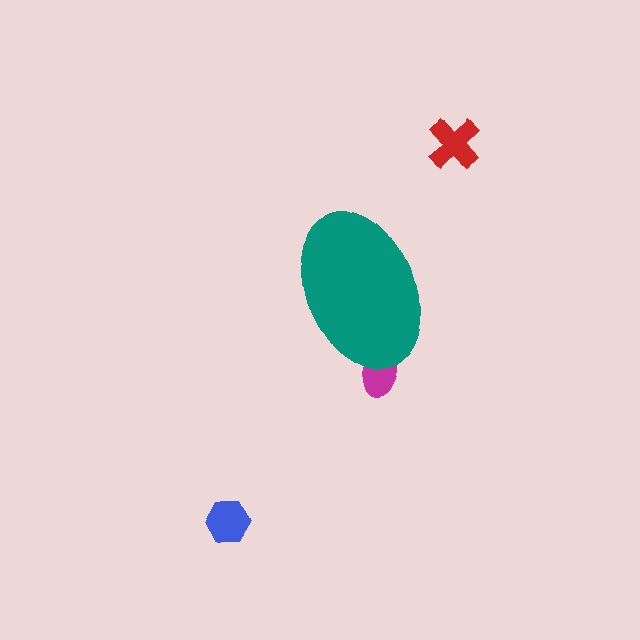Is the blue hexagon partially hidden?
No, the blue hexagon is fully visible.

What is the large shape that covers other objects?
A teal ellipse.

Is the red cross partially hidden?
No, the red cross is fully visible.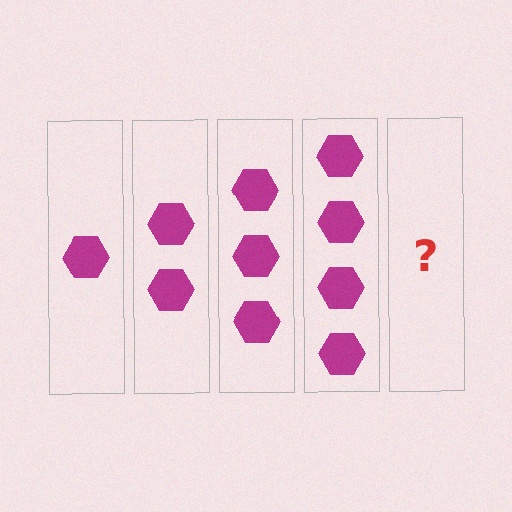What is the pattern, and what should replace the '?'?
The pattern is that each step adds one more hexagon. The '?' should be 5 hexagons.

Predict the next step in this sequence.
The next step is 5 hexagons.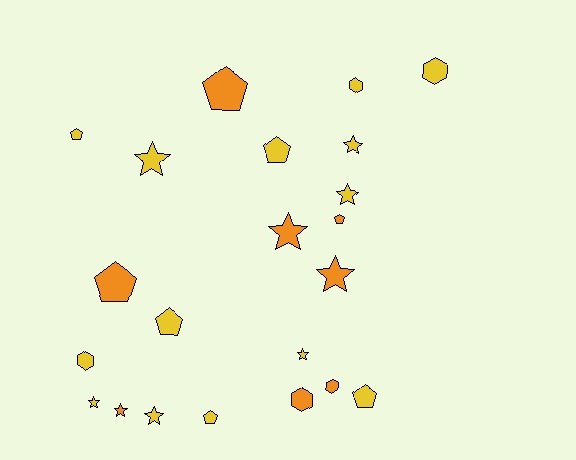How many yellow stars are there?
There are 6 yellow stars.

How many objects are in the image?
There are 22 objects.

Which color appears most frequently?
Yellow, with 14 objects.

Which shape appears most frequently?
Star, with 9 objects.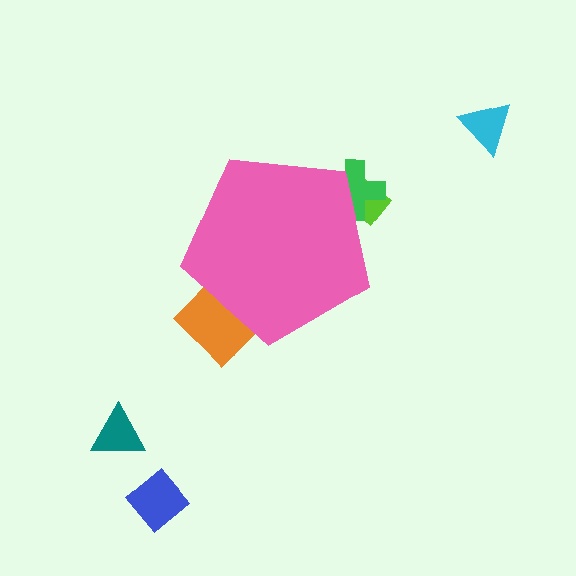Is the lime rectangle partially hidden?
Yes, the lime rectangle is partially hidden behind the pink pentagon.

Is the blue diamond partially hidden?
No, the blue diamond is fully visible.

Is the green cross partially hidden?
Yes, the green cross is partially hidden behind the pink pentagon.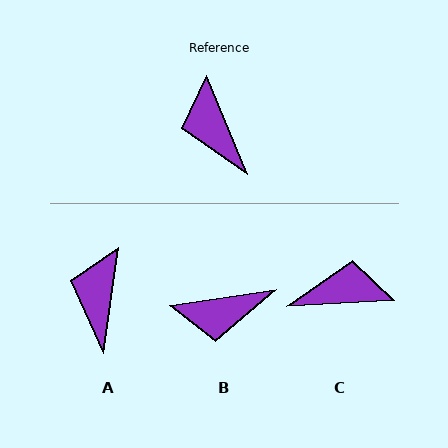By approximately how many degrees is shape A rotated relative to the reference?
Approximately 30 degrees clockwise.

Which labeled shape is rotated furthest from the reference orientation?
C, about 109 degrees away.